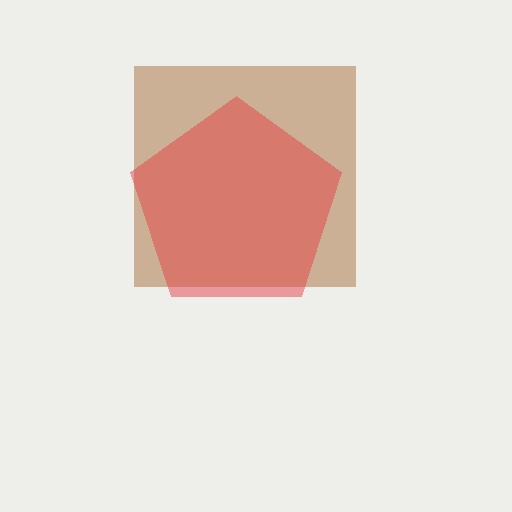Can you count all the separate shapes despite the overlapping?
Yes, there are 2 separate shapes.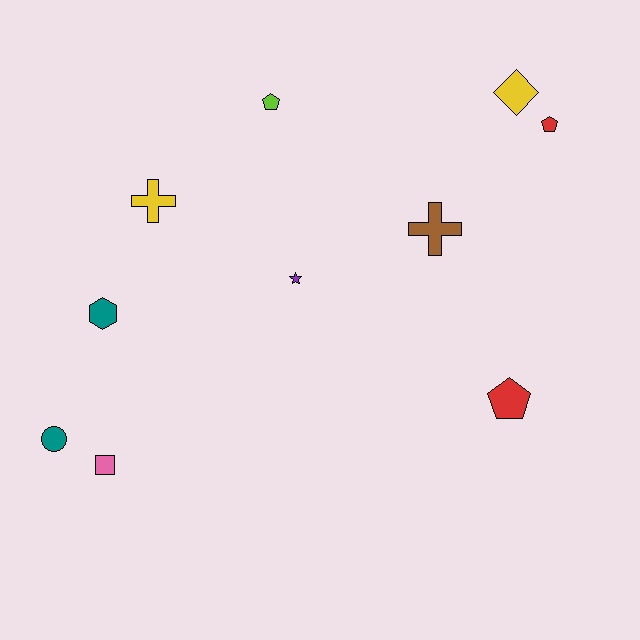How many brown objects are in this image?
There is 1 brown object.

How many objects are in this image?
There are 10 objects.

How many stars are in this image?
There is 1 star.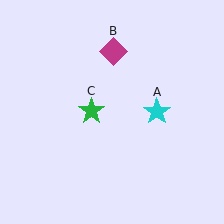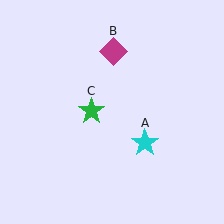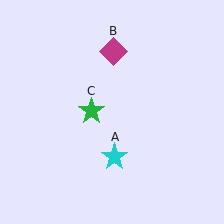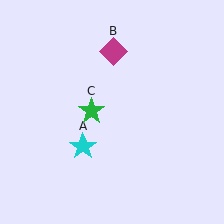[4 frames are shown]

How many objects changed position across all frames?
1 object changed position: cyan star (object A).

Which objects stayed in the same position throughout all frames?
Magenta diamond (object B) and green star (object C) remained stationary.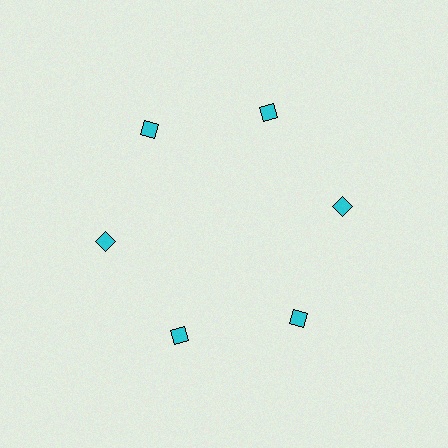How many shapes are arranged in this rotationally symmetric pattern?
There are 6 shapes, arranged in 6 groups of 1.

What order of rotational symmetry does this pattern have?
This pattern has 6-fold rotational symmetry.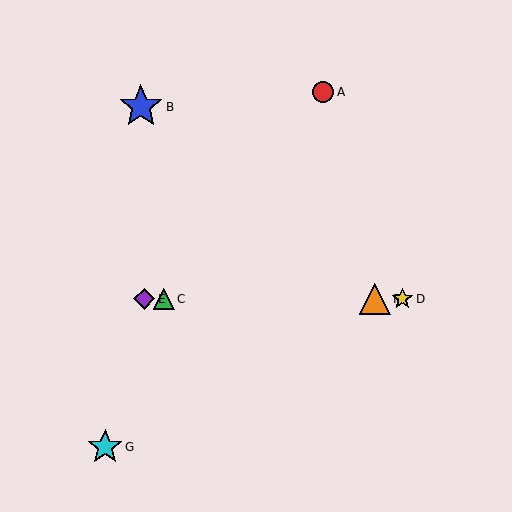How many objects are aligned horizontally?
4 objects (C, D, E, F) are aligned horizontally.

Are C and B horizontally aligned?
No, C is at y≈299 and B is at y≈107.